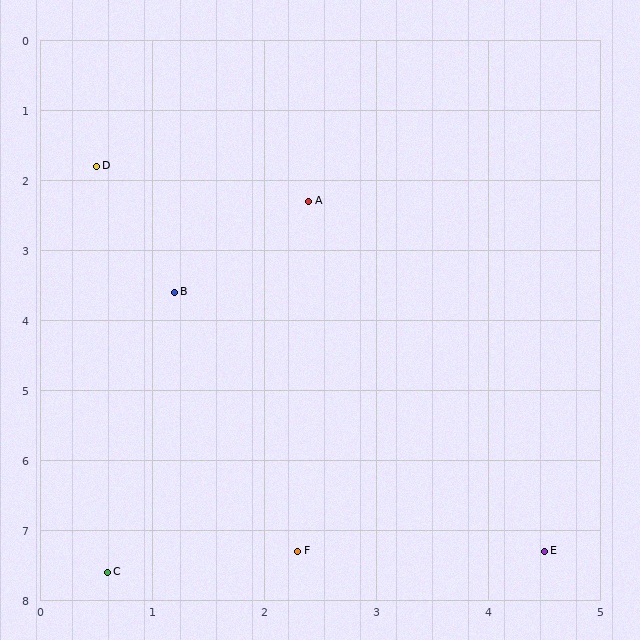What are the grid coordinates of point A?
Point A is at approximately (2.4, 2.3).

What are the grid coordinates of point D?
Point D is at approximately (0.5, 1.8).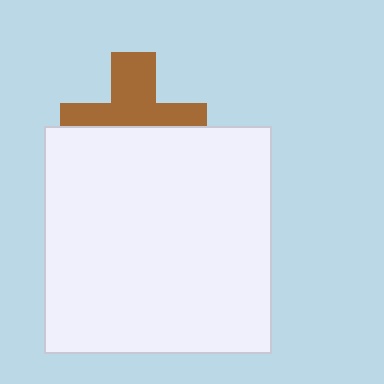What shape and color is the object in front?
The object in front is a white square.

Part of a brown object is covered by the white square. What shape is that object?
It is a cross.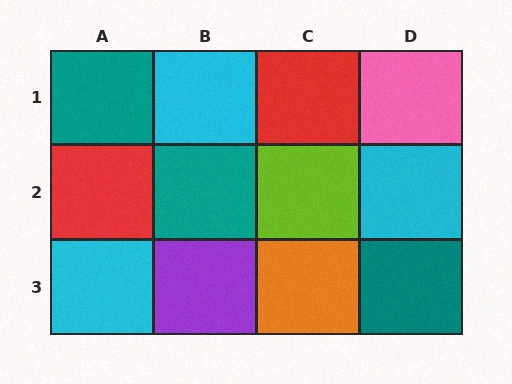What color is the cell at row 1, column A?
Teal.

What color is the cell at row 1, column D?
Pink.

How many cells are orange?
1 cell is orange.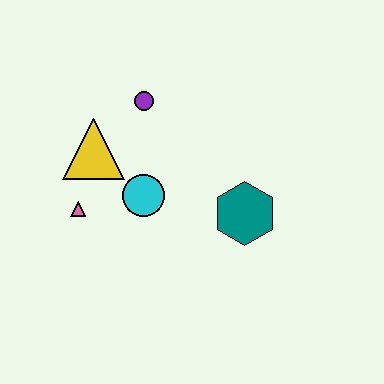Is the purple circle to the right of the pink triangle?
Yes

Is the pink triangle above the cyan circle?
No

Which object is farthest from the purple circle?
The teal hexagon is farthest from the purple circle.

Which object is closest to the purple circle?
The yellow triangle is closest to the purple circle.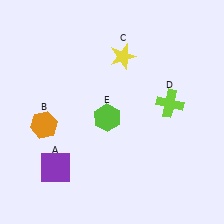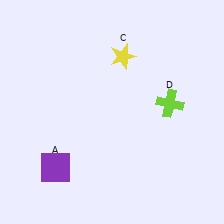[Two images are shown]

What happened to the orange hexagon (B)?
The orange hexagon (B) was removed in Image 2. It was in the bottom-left area of Image 1.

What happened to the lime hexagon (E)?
The lime hexagon (E) was removed in Image 2. It was in the bottom-left area of Image 1.